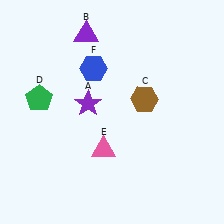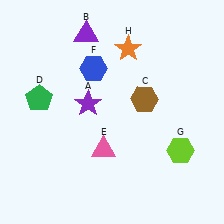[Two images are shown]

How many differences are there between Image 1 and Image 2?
There are 2 differences between the two images.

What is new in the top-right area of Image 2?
An orange star (H) was added in the top-right area of Image 2.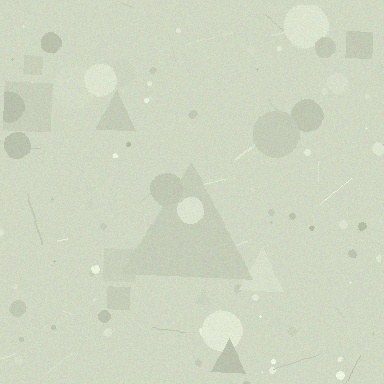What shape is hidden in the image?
A triangle is hidden in the image.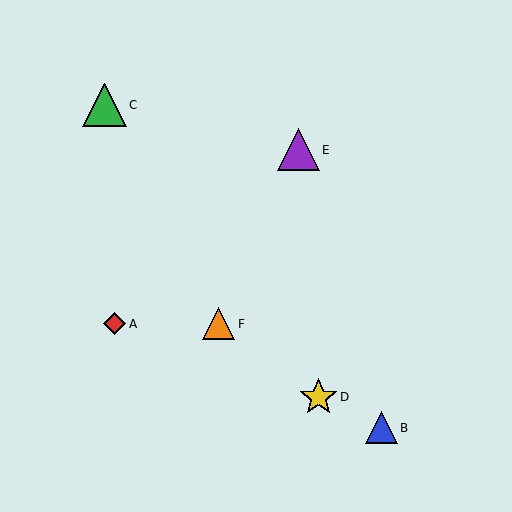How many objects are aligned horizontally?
2 objects (A, F) are aligned horizontally.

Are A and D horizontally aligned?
No, A is at y≈324 and D is at y≈397.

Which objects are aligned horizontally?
Objects A, F are aligned horizontally.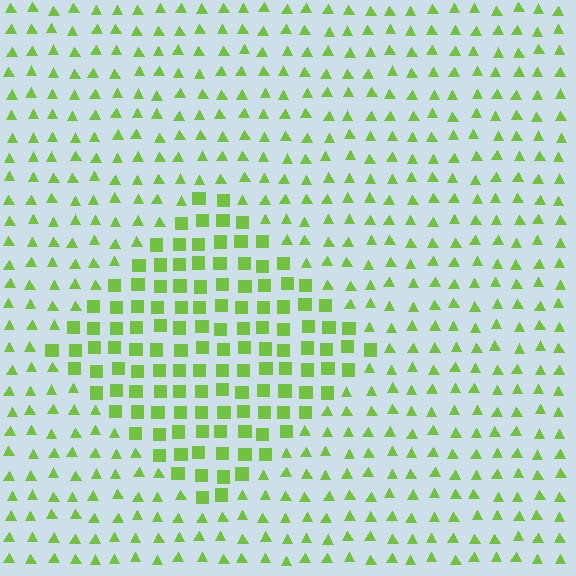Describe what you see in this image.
The image is filled with small lime elements arranged in a uniform grid. A diamond-shaped region contains squares, while the surrounding area contains triangles. The boundary is defined purely by the change in element shape.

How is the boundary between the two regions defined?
The boundary is defined by a change in element shape: squares inside vs. triangles outside. All elements share the same color and spacing.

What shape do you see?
I see a diamond.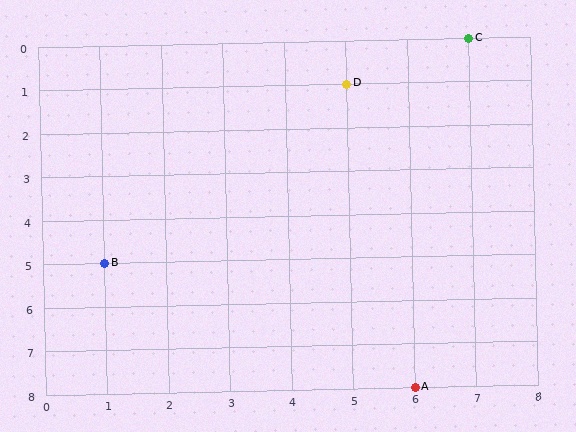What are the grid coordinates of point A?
Point A is at grid coordinates (6, 8).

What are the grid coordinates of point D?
Point D is at grid coordinates (5, 1).